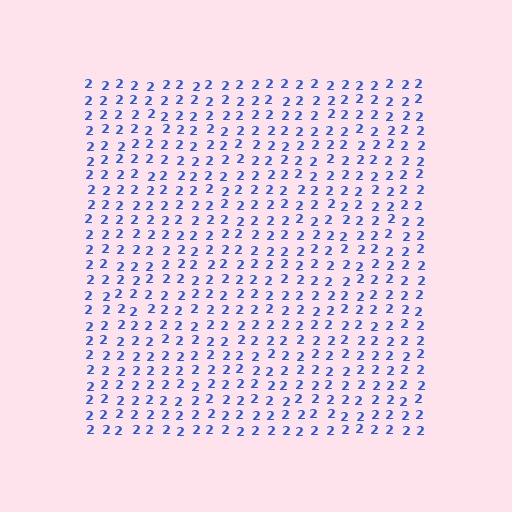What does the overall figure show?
The overall figure shows a square.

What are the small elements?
The small elements are digit 2's.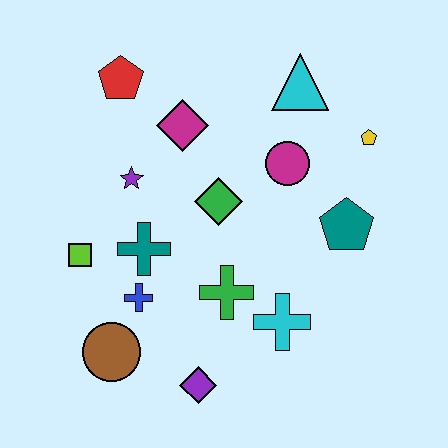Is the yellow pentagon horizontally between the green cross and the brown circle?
No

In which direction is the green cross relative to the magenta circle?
The green cross is below the magenta circle.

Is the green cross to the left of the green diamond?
No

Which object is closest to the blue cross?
The teal cross is closest to the blue cross.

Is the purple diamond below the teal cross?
Yes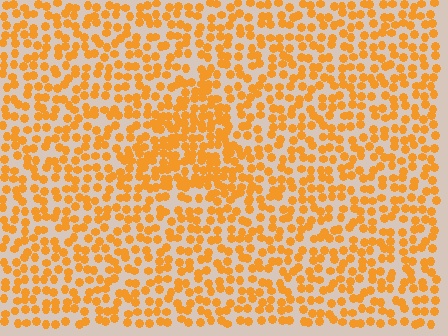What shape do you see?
I see a triangle.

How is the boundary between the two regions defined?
The boundary is defined by a change in element density (approximately 1.7x ratio). All elements are the same color, size, and shape.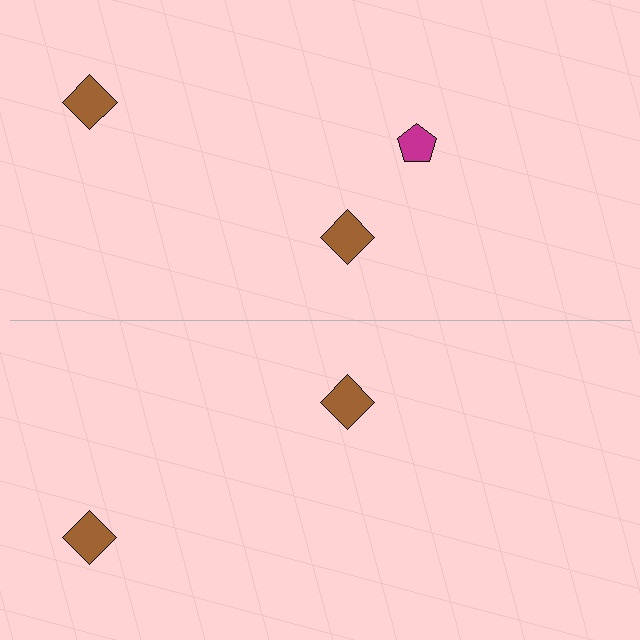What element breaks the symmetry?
A magenta pentagon is missing from the bottom side.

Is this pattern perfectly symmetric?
No, the pattern is not perfectly symmetric. A magenta pentagon is missing from the bottom side.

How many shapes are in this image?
There are 5 shapes in this image.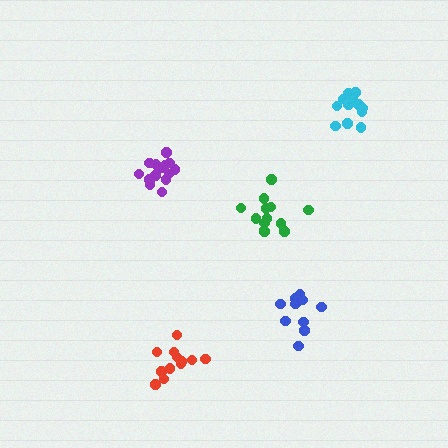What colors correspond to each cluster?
The clusters are colored: green, purple, blue, cyan, red.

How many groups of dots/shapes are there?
There are 5 groups.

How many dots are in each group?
Group 1: 14 dots, Group 2: 14 dots, Group 3: 10 dots, Group 4: 13 dots, Group 5: 12 dots (63 total).